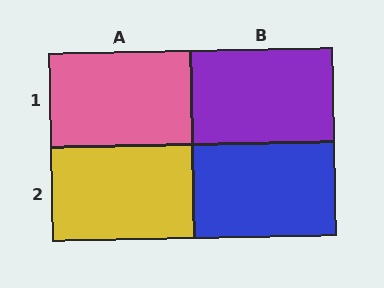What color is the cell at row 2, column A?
Yellow.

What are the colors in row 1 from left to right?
Pink, purple.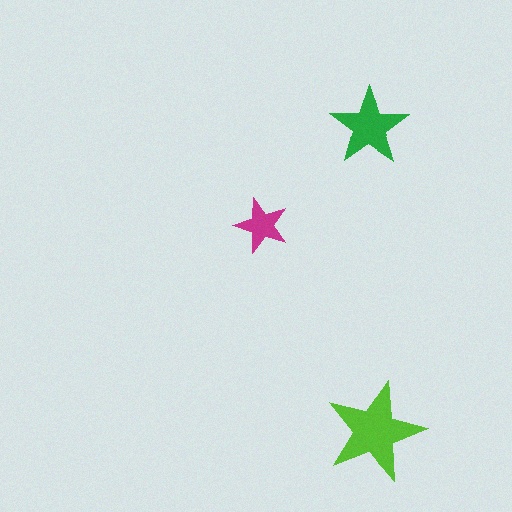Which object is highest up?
The green star is topmost.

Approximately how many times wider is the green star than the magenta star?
About 1.5 times wider.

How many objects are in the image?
There are 3 objects in the image.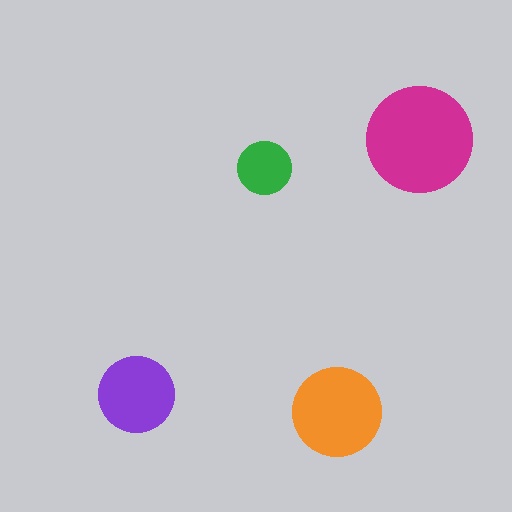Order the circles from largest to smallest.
the magenta one, the orange one, the purple one, the green one.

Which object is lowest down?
The orange circle is bottommost.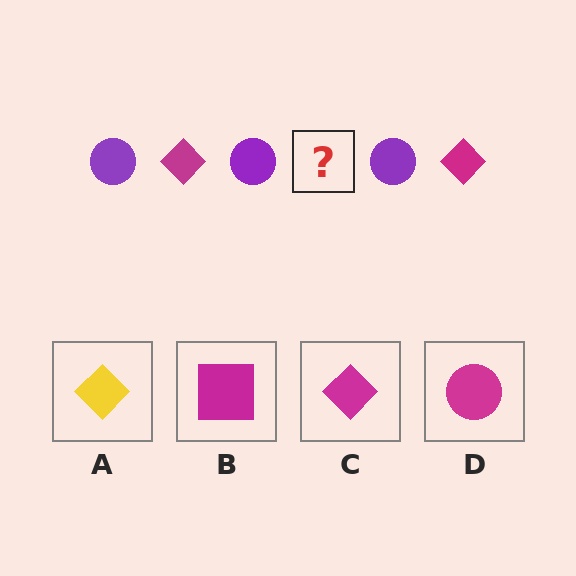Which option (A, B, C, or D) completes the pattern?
C.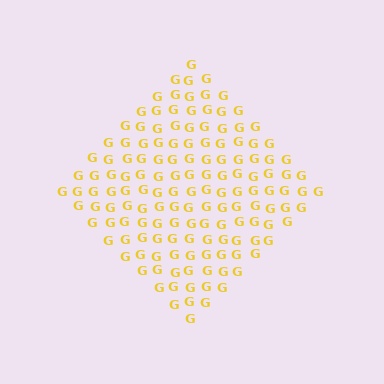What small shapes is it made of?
It is made of small letter G's.